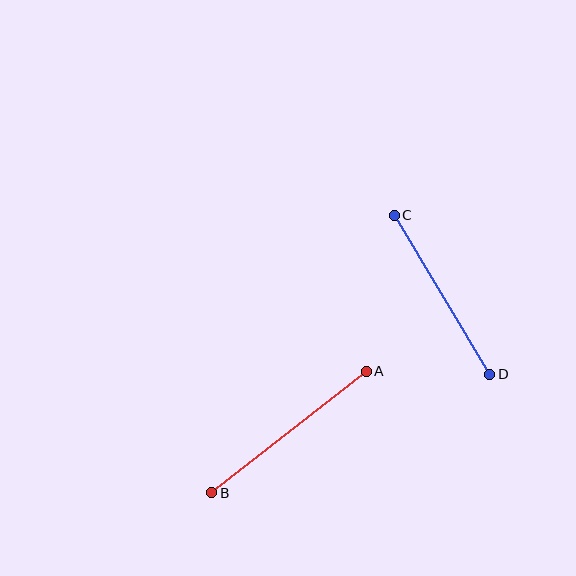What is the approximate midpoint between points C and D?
The midpoint is at approximately (442, 295) pixels.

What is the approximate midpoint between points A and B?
The midpoint is at approximately (289, 432) pixels.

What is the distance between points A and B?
The distance is approximately 196 pixels.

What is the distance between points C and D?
The distance is approximately 186 pixels.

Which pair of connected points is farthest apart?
Points A and B are farthest apart.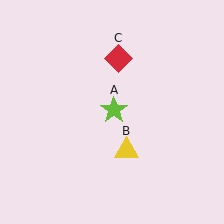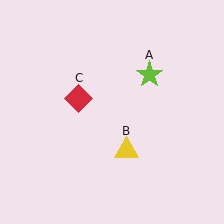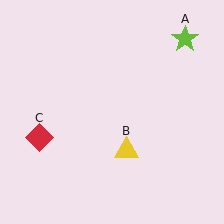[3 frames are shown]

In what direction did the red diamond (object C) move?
The red diamond (object C) moved down and to the left.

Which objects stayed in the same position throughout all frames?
Yellow triangle (object B) remained stationary.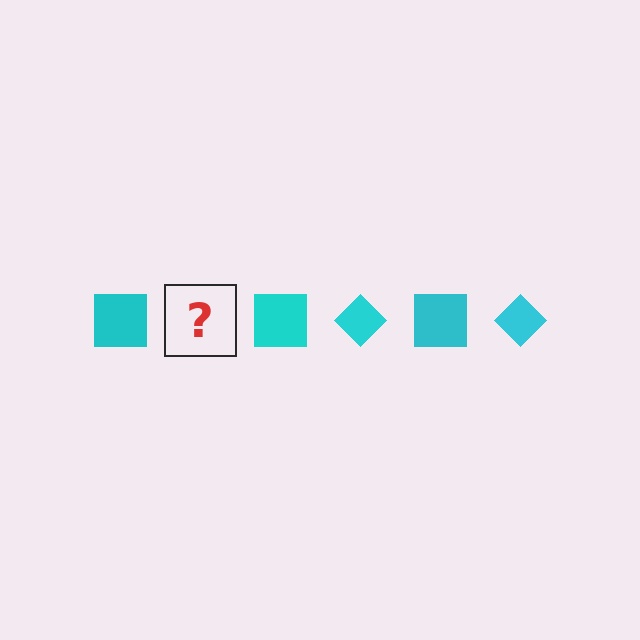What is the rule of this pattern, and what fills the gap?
The rule is that the pattern cycles through square, diamond shapes in cyan. The gap should be filled with a cyan diamond.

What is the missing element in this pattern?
The missing element is a cyan diamond.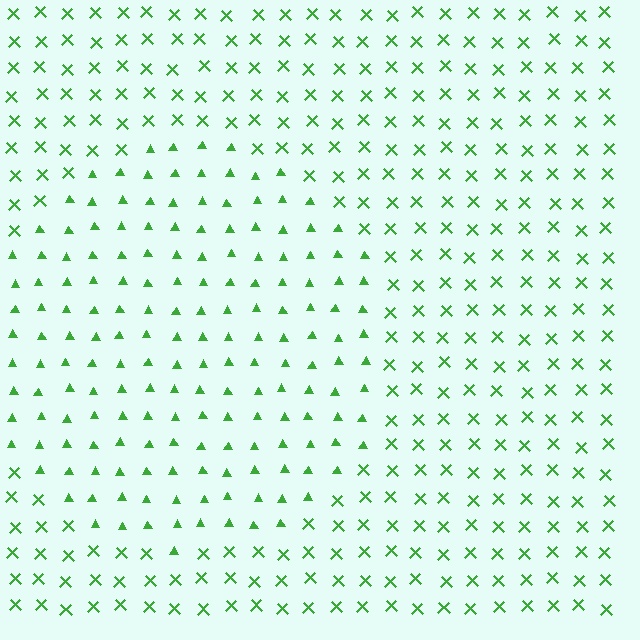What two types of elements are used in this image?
The image uses triangles inside the circle region and X marks outside it.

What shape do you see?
I see a circle.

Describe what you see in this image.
The image is filled with small green elements arranged in a uniform grid. A circle-shaped region contains triangles, while the surrounding area contains X marks. The boundary is defined purely by the change in element shape.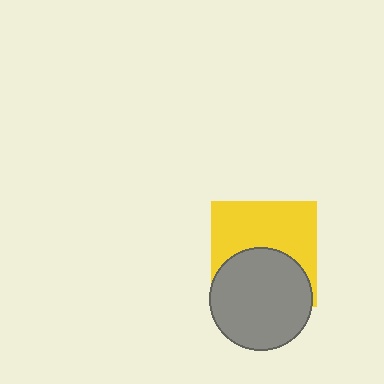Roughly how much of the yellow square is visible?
About half of it is visible (roughly 55%).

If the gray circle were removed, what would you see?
You would see the complete yellow square.